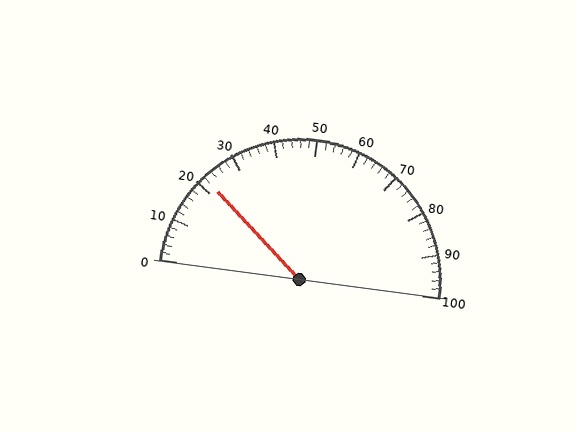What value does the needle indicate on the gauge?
The needle indicates approximately 22.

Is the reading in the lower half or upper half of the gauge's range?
The reading is in the lower half of the range (0 to 100).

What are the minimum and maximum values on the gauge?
The gauge ranges from 0 to 100.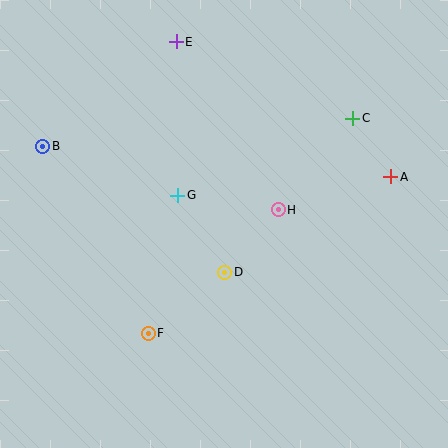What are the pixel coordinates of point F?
Point F is at (148, 333).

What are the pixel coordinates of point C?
Point C is at (353, 118).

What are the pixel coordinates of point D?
Point D is at (225, 272).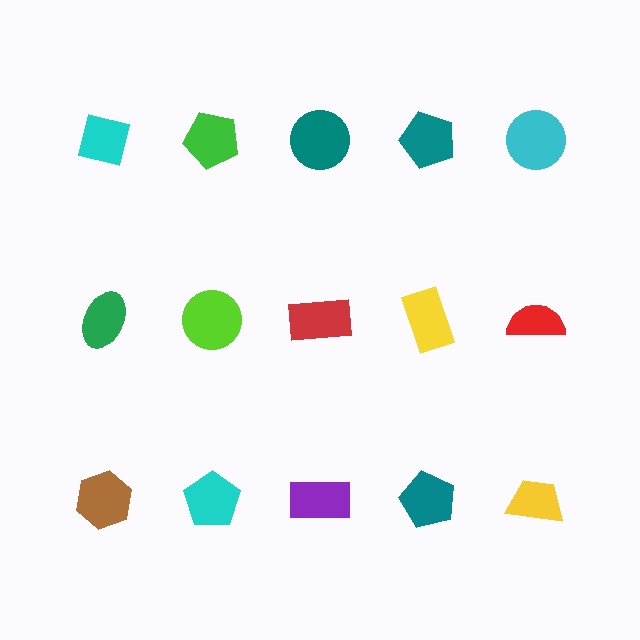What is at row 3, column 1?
A brown hexagon.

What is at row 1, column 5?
A cyan circle.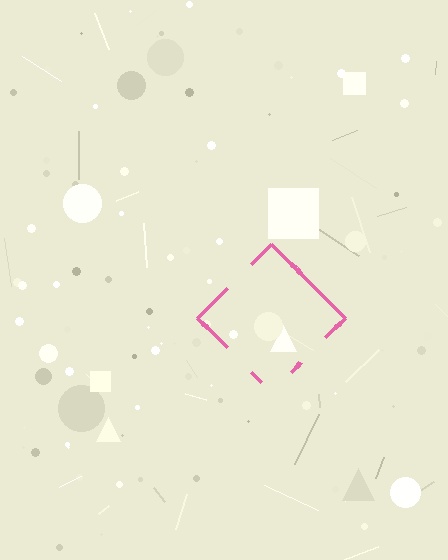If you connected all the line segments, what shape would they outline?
They would outline a diamond.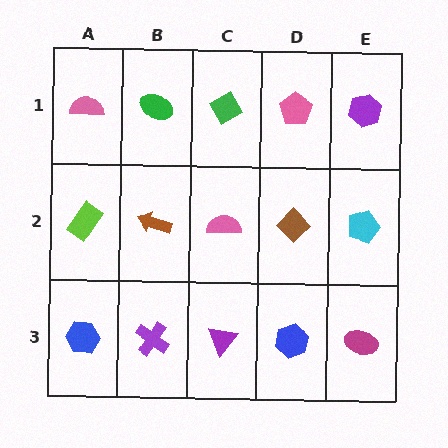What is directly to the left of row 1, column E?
A pink pentagon.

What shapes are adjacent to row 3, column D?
A brown diamond (row 2, column D), a purple triangle (row 3, column C), a magenta ellipse (row 3, column E).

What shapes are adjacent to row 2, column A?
A pink semicircle (row 1, column A), a blue hexagon (row 3, column A), a brown arrow (row 2, column B).